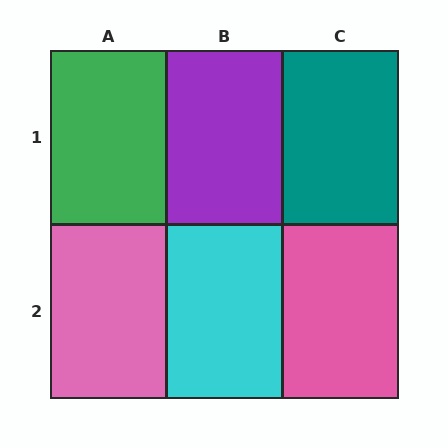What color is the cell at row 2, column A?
Pink.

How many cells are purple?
1 cell is purple.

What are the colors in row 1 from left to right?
Green, purple, teal.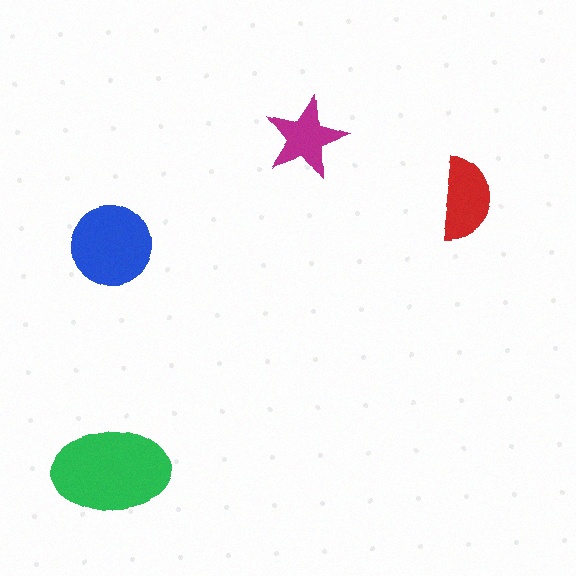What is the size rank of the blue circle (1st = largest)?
2nd.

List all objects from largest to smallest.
The green ellipse, the blue circle, the red semicircle, the magenta star.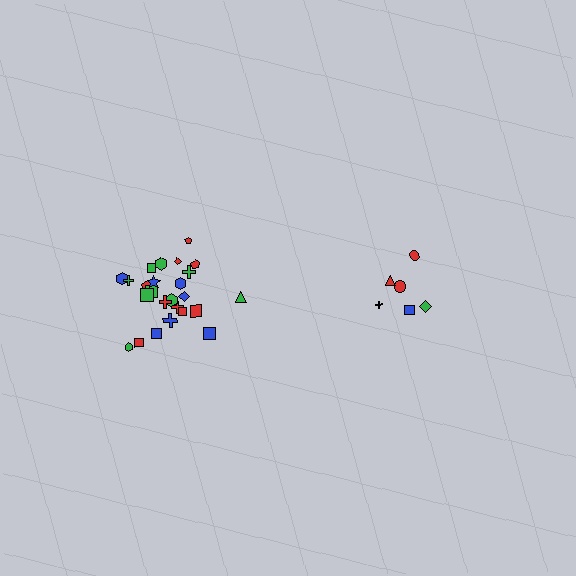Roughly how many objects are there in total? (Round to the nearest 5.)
Roughly 30 objects in total.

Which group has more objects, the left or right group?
The left group.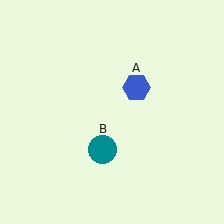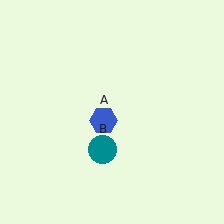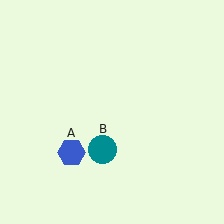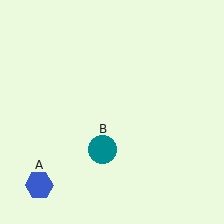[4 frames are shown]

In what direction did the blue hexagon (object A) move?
The blue hexagon (object A) moved down and to the left.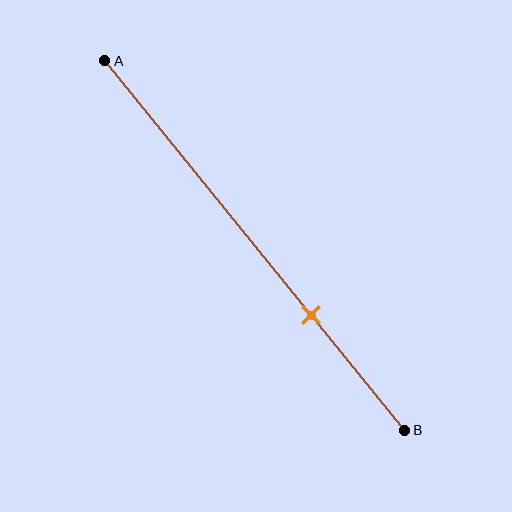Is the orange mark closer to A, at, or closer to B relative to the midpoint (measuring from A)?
The orange mark is closer to point B than the midpoint of segment AB.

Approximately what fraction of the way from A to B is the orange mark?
The orange mark is approximately 70% of the way from A to B.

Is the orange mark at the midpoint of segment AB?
No, the mark is at about 70% from A, not at the 50% midpoint.